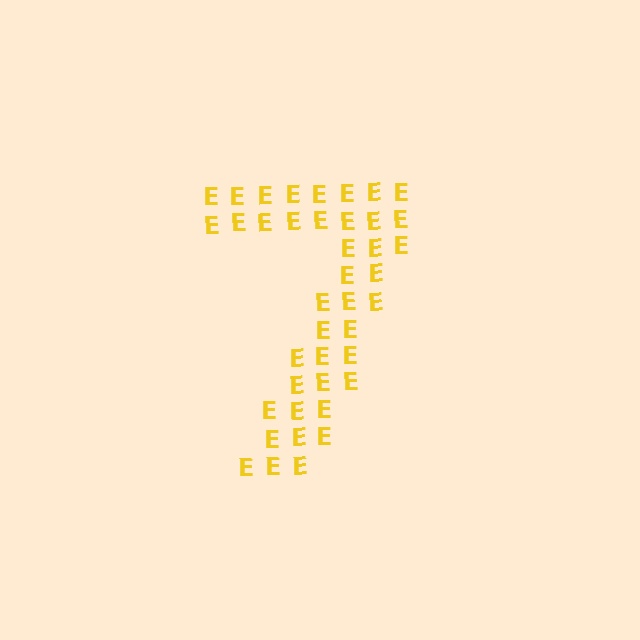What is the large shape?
The large shape is the digit 7.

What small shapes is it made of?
It is made of small letter E's.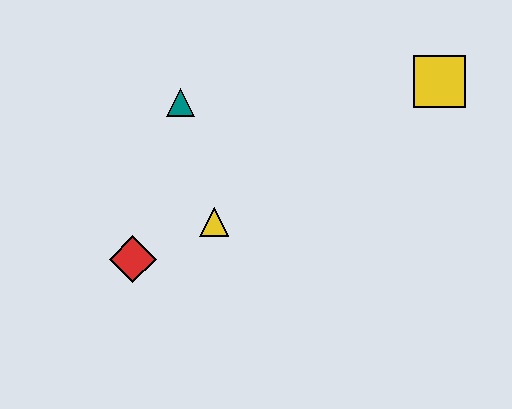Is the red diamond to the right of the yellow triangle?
No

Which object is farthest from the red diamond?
The yellow square is farthest from the red diamond.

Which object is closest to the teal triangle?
The yellow triangle is closest to the teal triangle.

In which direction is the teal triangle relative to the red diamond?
The teal triangle is above the red diamond.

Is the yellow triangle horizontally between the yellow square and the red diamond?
Yes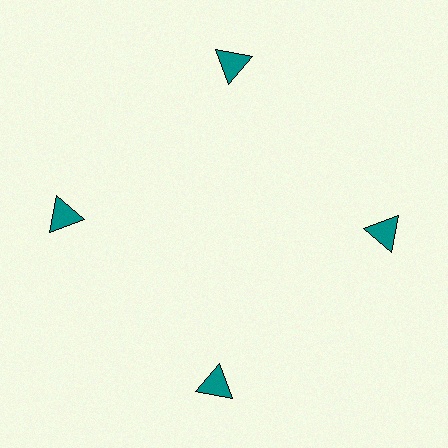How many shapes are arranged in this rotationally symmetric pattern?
There are 4 shapes, arranged in 4 groups of 1.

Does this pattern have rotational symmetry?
Yes, this pattern has 4-fold rotational symmetry. It looks the same after rotating 90 degrees around the center.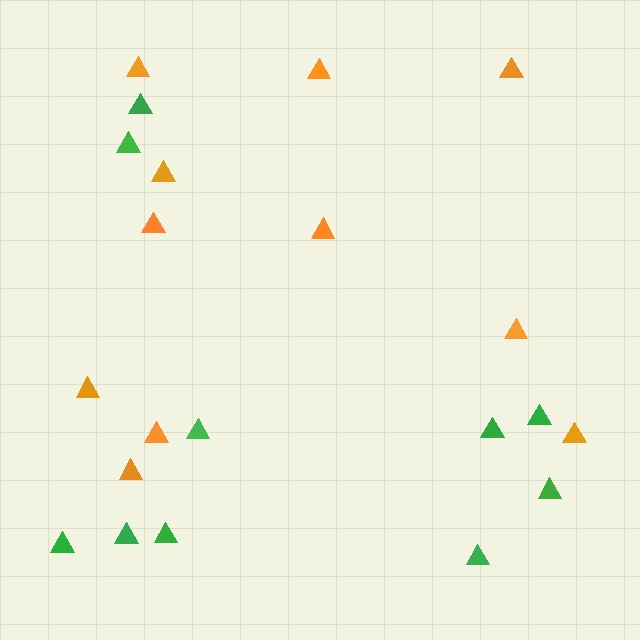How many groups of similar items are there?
There are 2 groups: one group of green triangles (10) and one group of orange triangles (11).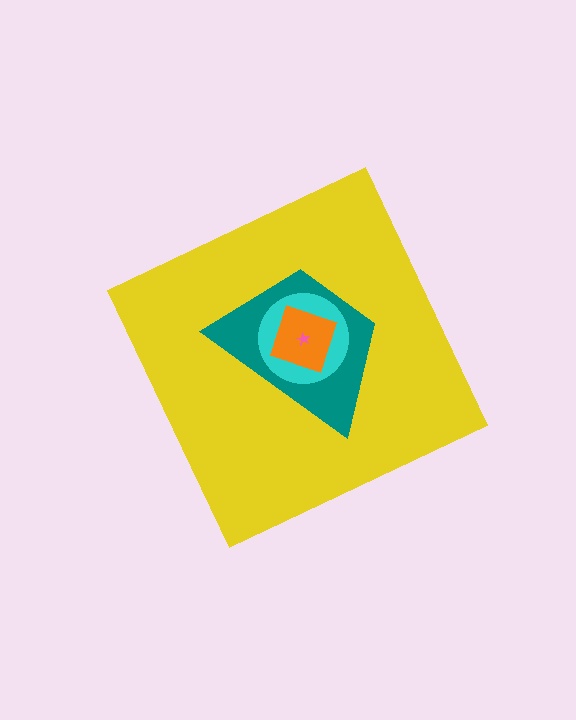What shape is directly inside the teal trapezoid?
The cyan circle.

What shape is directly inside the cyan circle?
The orange square.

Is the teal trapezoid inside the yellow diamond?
Yes.